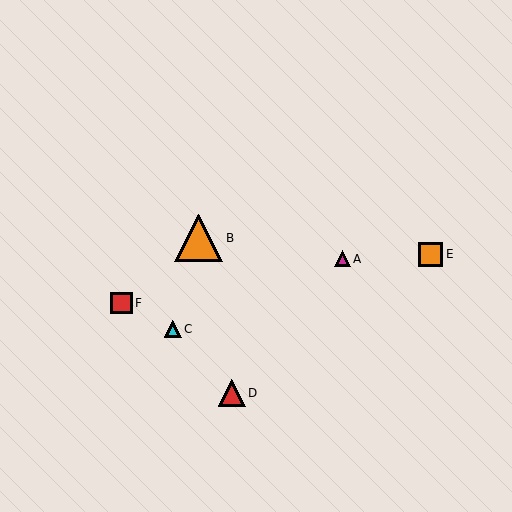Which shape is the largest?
The orange triangle (labeled B) is the largest.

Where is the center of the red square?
The center of the red square is at (121, 303).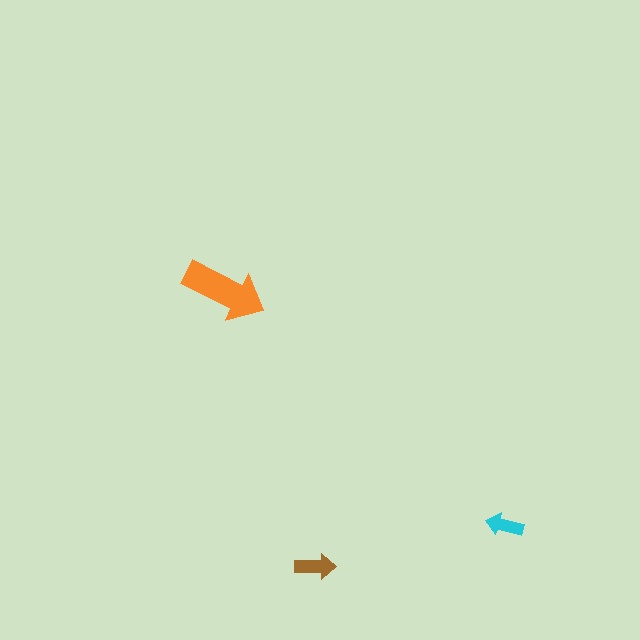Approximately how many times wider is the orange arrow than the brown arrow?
About 2 times wider.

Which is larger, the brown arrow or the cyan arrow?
The brown one.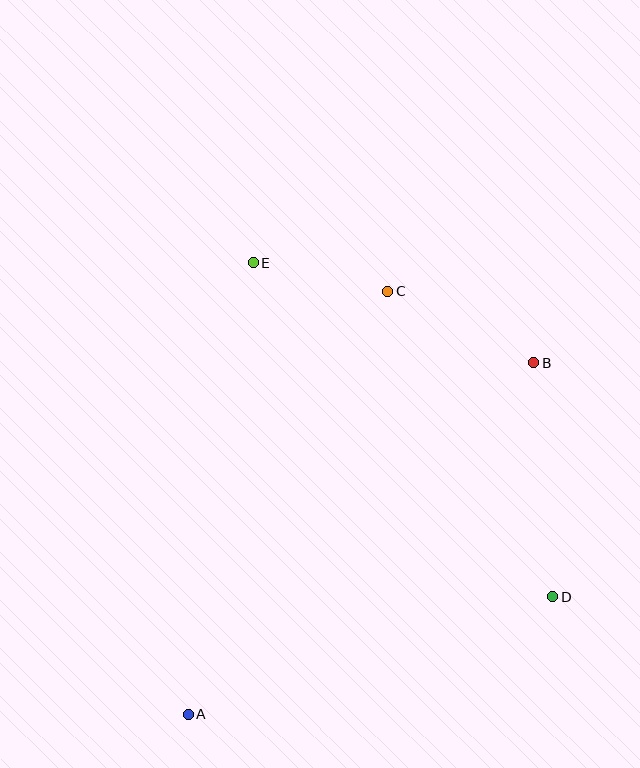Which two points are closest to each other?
Points C and E are closest to each other.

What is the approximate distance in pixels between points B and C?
The distance between B and C is approximately 163 pixels.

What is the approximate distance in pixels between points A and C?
The distance between A and C is approximately 468 pixels.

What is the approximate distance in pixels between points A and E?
The distance between A and E is approximately 456 pixels.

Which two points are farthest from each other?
Points A and B are farthest from each other.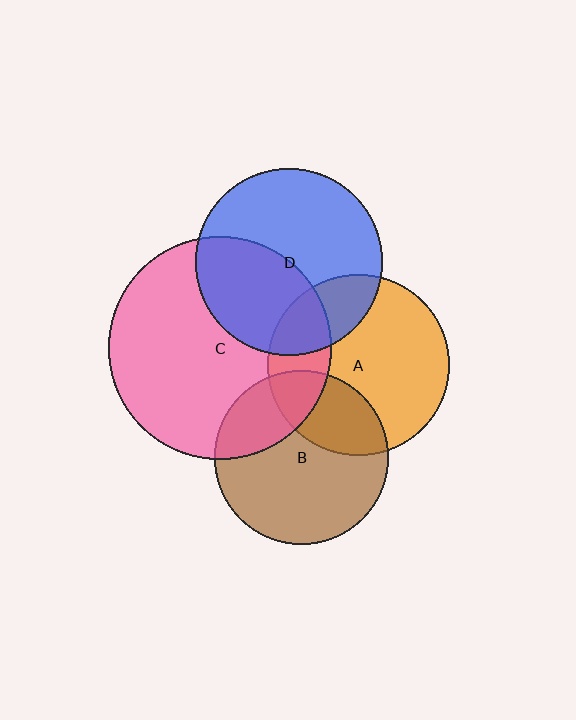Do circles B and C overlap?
Yes.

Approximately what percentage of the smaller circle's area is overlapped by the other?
Approximately 25%.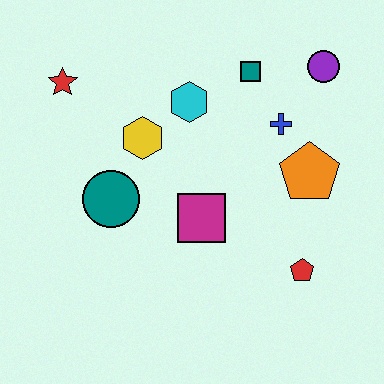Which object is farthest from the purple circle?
The red star is farthest from the purple circle.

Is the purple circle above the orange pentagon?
Yes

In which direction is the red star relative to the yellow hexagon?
The red star is to the left of the yellow hexagon.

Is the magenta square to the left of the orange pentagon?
Yes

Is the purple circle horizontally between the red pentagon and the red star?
No